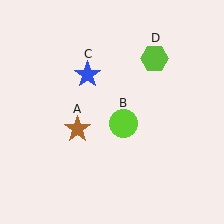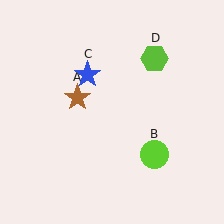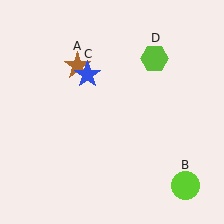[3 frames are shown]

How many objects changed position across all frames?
2 objects changed position: brown star (object A), lime circle (object B).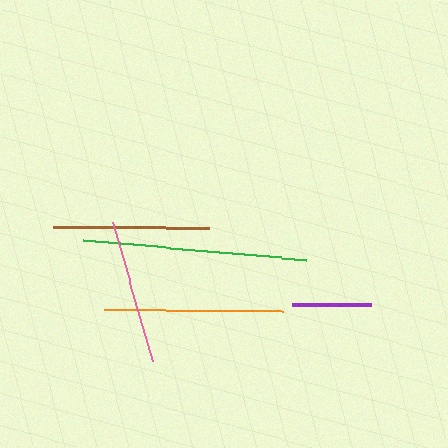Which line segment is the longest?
The green line is the longest at approximately 224 pixels.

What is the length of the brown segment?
The brown segment is approximately 156 pixels long.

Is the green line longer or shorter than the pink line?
The green line is longer than the pink line.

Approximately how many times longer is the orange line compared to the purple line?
The orange line is approximately 2.3 times the length of the purple line.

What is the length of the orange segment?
The orange segment is approximately 179 pixels long.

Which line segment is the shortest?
The purple line is the shortest at approximately 79 pixels.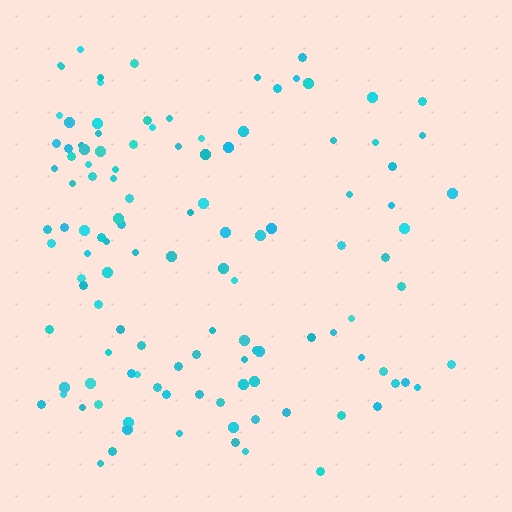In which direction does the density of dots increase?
From right to left, with the left side densest.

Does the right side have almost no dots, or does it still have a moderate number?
Still a moderate number, just noticeably fewer than the left.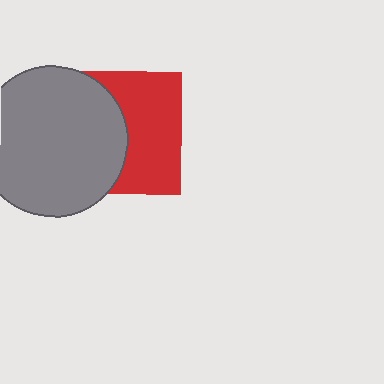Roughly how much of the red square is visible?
About half of it is visible (roughly 52%).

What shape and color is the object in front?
The object in front is a gray circle.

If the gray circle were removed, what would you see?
You would see the complete red square.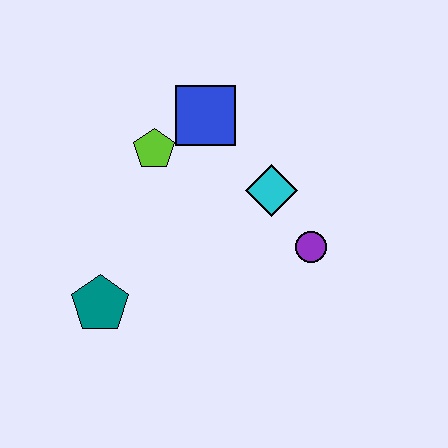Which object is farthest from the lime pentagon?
The purple circle is farthest from the lime pentagon.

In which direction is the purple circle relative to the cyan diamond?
The purple circle is below the cyan diamond.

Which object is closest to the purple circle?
The cyan diamond is closest to the purple circle.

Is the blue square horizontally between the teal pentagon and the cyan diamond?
Yes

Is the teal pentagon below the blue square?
Yes